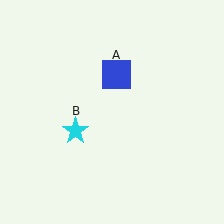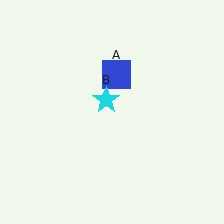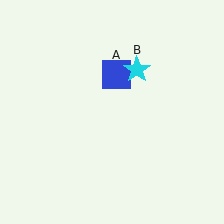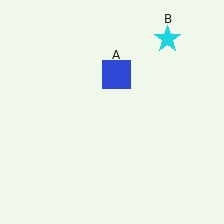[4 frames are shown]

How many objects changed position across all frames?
1 object changed position: cyan star (object B).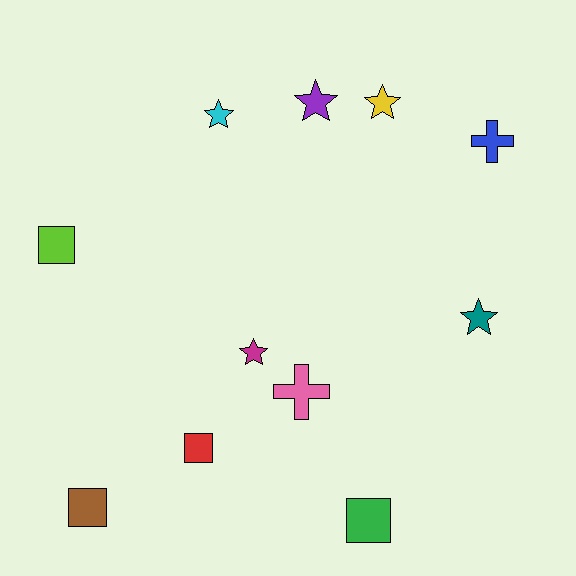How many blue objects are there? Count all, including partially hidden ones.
There is 1 blue object.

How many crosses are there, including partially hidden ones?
There are 2 crosses.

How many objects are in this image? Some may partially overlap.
There are 11 objects.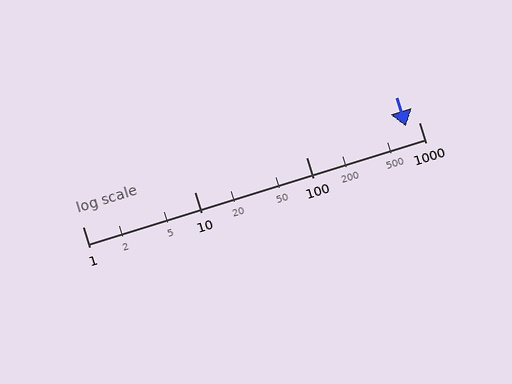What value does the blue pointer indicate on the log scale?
The pointer indicates approximately 760.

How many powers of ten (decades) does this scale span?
The scale spans 3 decades, from 1 to 1000.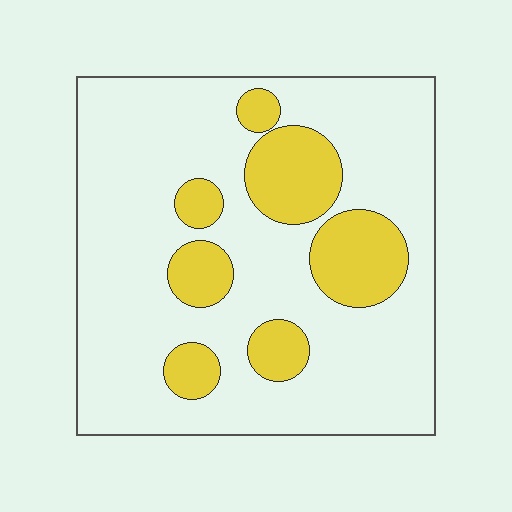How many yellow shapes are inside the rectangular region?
7.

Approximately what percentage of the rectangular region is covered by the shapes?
Approximately 20%.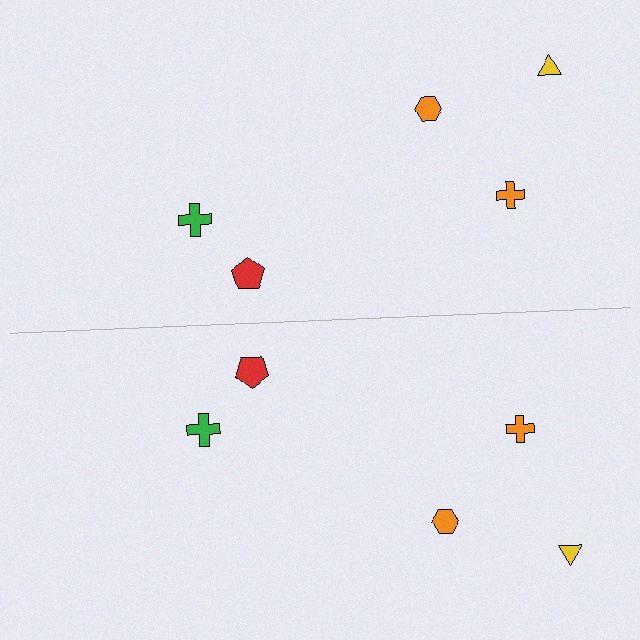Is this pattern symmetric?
Yes, this pattern has bilateral (reflection) symmetry.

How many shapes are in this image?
There are 10 shapes in this image.